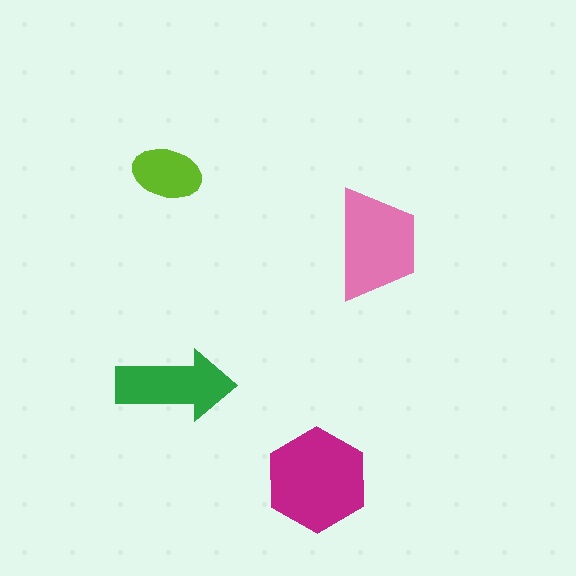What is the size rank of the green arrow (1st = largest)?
3rd.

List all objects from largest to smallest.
The magenta hexagon, the pink trapezoid, the green arrow, the lime ellipse.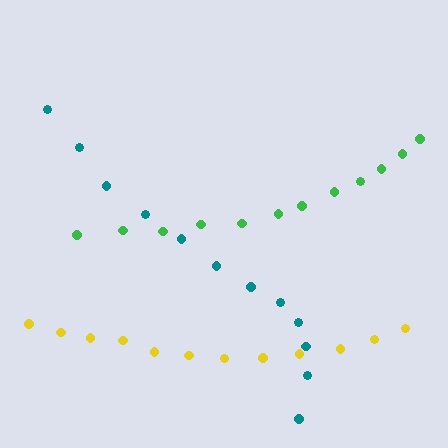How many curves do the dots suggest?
There are 3 distinct paths.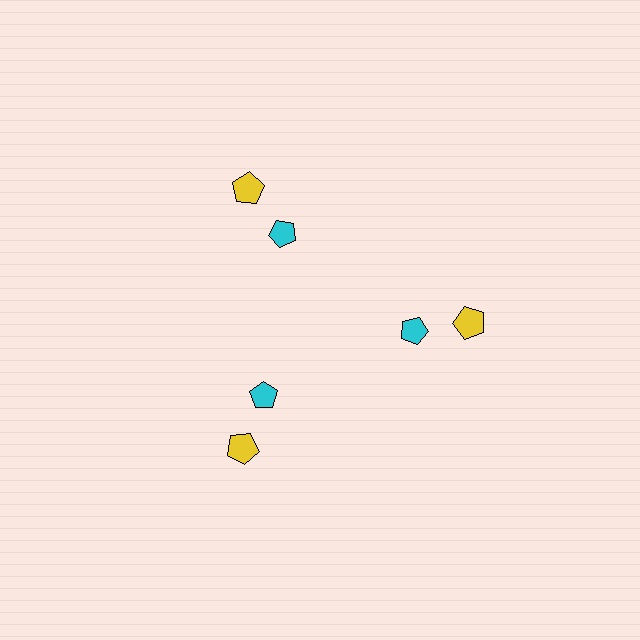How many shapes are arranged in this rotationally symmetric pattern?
There are 6 shapes, arranged in 3 groups of 2.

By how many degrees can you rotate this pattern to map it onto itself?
The pattern maps onto itself every 120 degrees of rotation.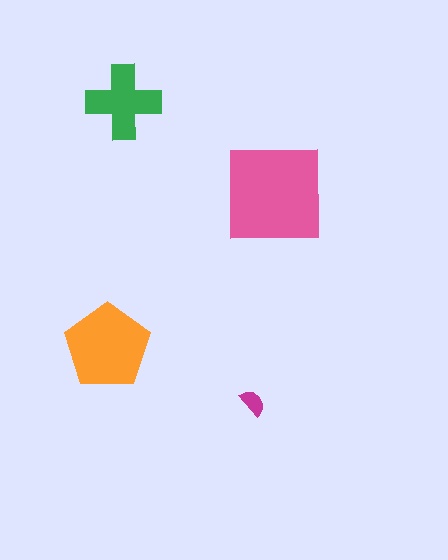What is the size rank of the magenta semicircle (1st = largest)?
4th.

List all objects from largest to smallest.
The pink square, the orange pentagon, the green cross, the magenta semicircle.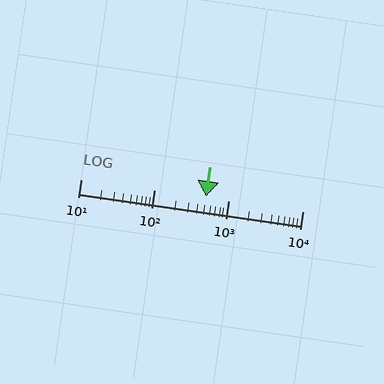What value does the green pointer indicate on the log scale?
The pointer indicates approximately 500.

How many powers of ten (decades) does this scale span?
The scale spans 3 decades, from 10 to 10000.